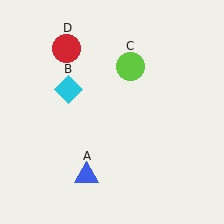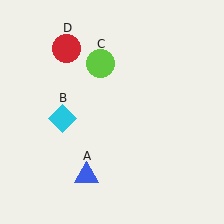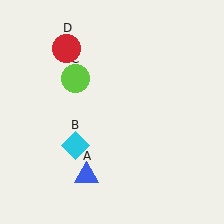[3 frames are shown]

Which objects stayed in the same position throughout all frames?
Blue triangle (object A) and red circle (object D) remained stationary.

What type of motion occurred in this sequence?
The cyan diamond (object B), lime circle (object C) rotated counterclockwise around the center of the scene.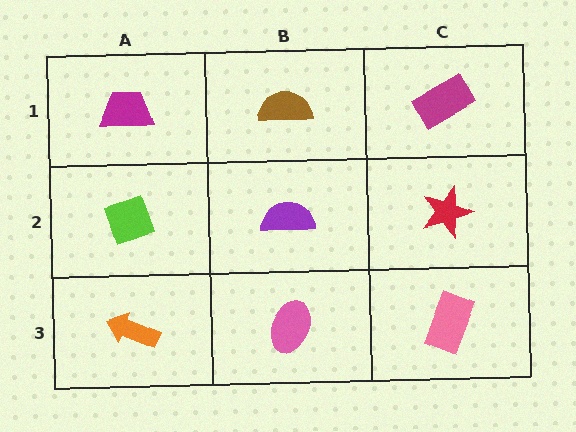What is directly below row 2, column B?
A pink ellipse.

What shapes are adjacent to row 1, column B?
A purple semicircle (row 2, column B), a magenta trapezoid (row 1, column A), a magenta rectangle (row 1, column C).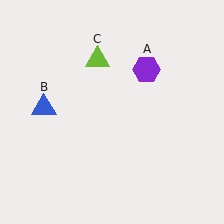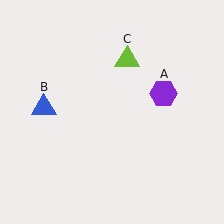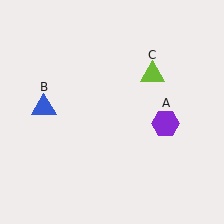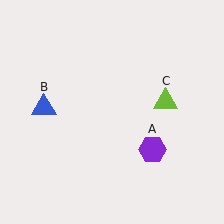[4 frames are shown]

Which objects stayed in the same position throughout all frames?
Blue triangle (object B) remained stationary.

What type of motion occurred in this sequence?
The purple hexagon (object A), lime triangle (object C) rotated clockwise around the center of the scene.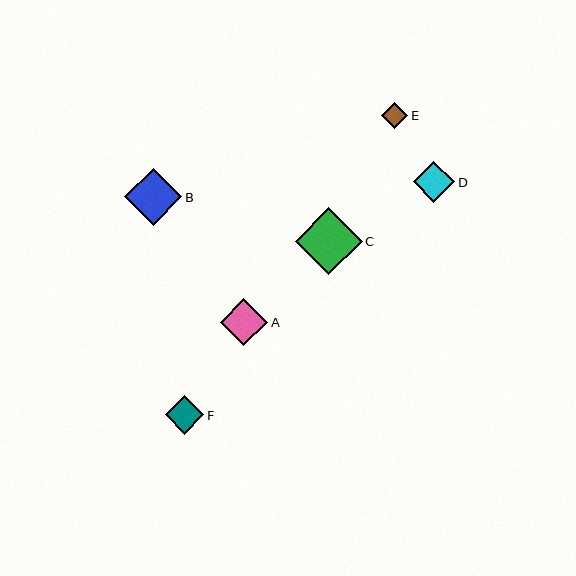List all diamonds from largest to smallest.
From largest to smallest: C, B, A, D, F, E.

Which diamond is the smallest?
Diamond E is the smallest with a size of approximately 26 pixels.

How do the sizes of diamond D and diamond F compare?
Diamond D and diamond F are approximately the same size.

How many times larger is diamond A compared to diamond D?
Diamond A is approximately 1.1 times the size of diamond D.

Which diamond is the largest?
Diamond C is the largest with a size of approximately 67 pixels.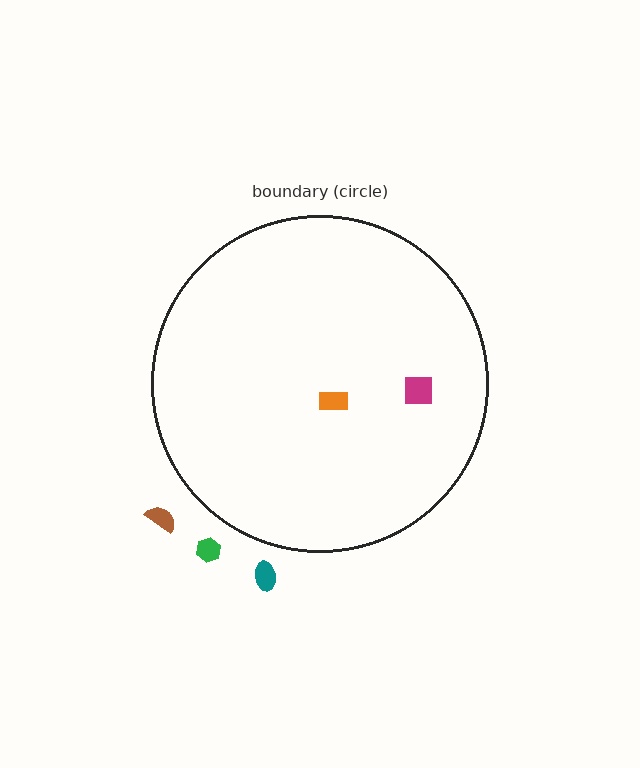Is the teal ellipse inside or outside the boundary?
Outside.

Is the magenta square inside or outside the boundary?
Inside.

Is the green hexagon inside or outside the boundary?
Outside.